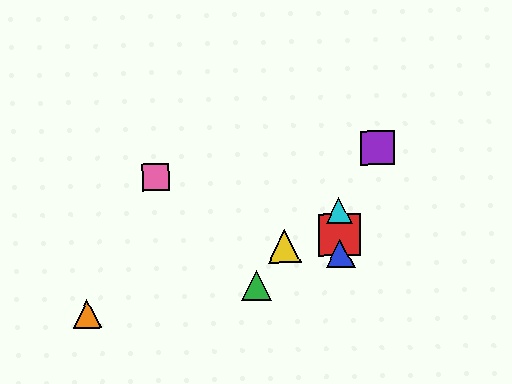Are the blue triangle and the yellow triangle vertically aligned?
No, the blue triangle is at x≈340 and the yellow triangle is at x≈284.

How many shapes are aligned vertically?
3 shapes (the red square, the blue triangle, the cyan triangle) are aligned vertically.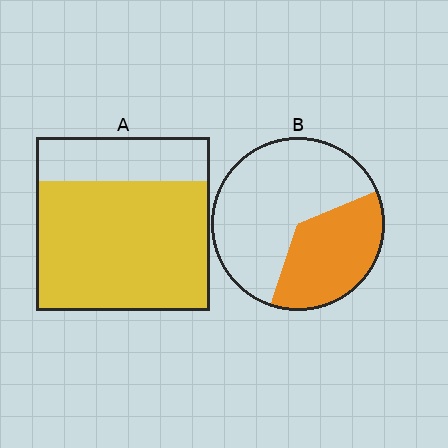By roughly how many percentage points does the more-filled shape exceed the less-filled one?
By roughly 40 percentage points (A over B).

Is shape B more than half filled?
No.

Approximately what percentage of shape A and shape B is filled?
A is approximately 75% and B is approximately 35%.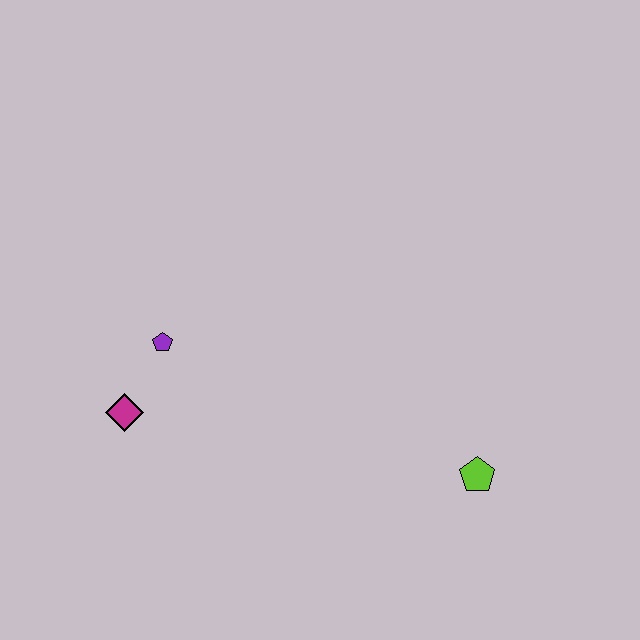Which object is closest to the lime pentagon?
The purple pentagon is closest to the lime pentagon.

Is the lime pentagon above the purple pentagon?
No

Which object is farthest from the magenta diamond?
The lime pentagon is farthest from the magenta diamond.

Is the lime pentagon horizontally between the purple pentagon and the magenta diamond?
No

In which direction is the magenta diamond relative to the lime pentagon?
The magenta diamond is to the left of the lime pentagon.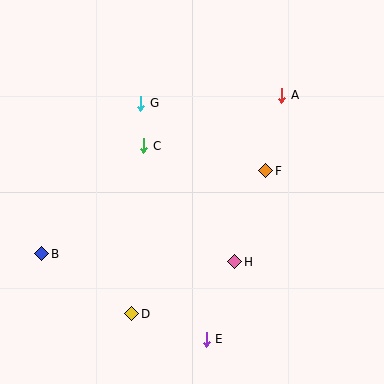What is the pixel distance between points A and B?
The distance between A and B is 288 pixels.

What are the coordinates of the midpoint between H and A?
The midpoint between H and A is at (258, 179).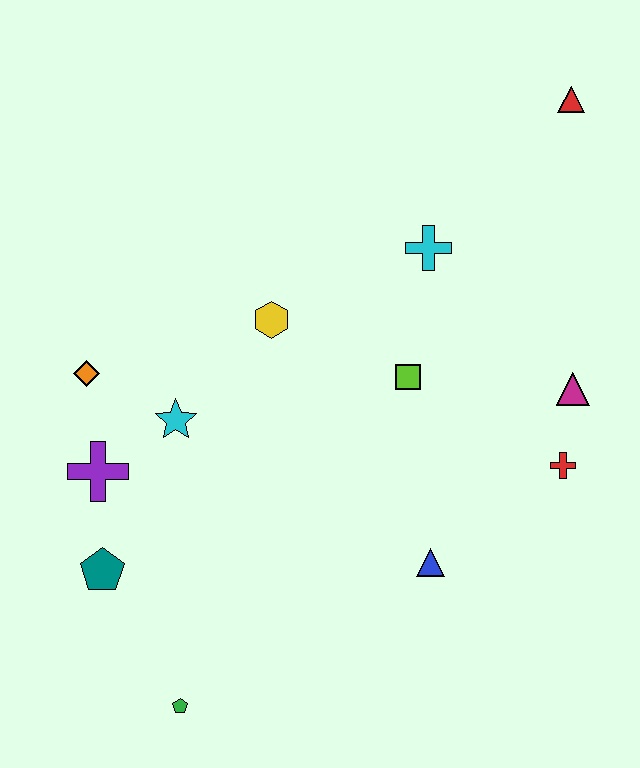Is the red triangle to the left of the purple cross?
No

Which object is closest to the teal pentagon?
The purple cross is closest to the teal pentagon.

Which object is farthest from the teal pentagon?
The red triangle is farthest from the teal pentagon.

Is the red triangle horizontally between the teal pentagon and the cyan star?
No